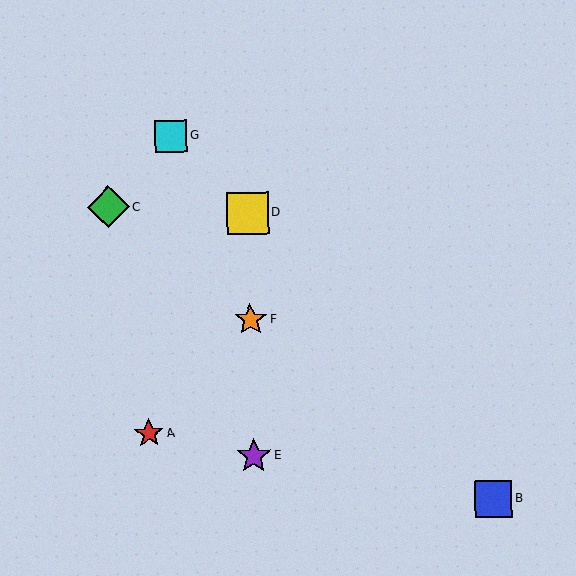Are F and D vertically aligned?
Yes, both are at x≈250.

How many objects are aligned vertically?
3 objects (D, E, F) are aligned vertically.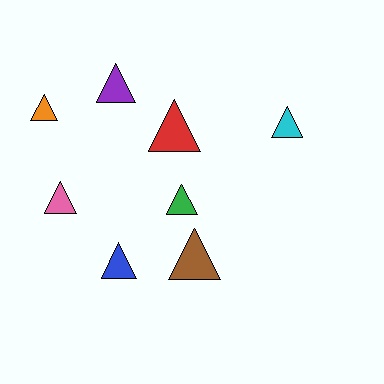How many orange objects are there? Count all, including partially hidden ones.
There is 1 orange object.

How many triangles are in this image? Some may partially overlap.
There are 8 triangles.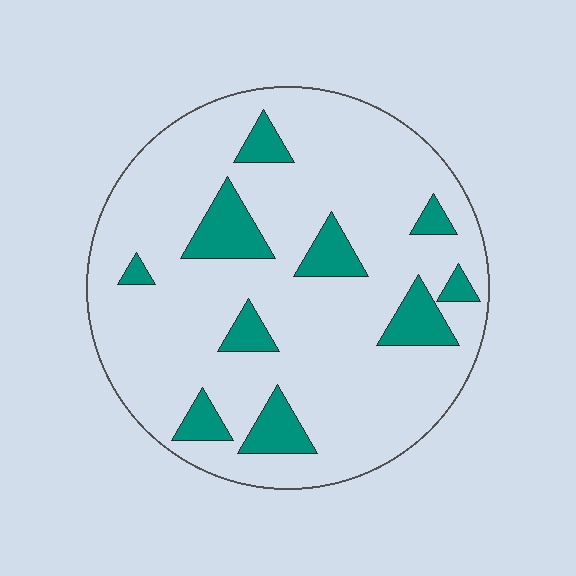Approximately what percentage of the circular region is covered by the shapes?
Approximately 15%.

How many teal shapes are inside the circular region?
10.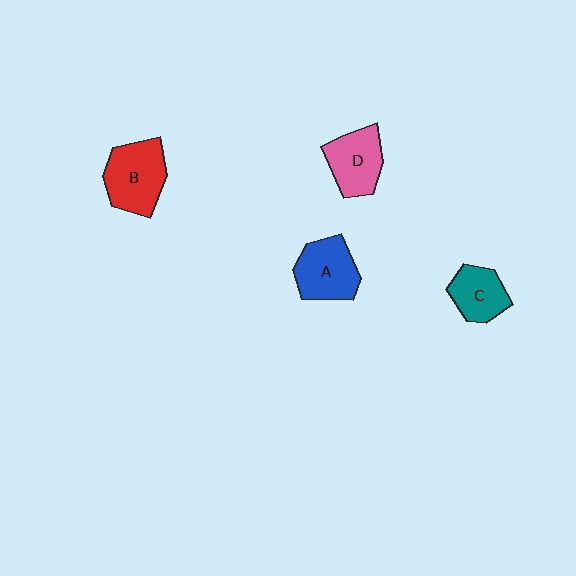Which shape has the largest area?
Shape B (red).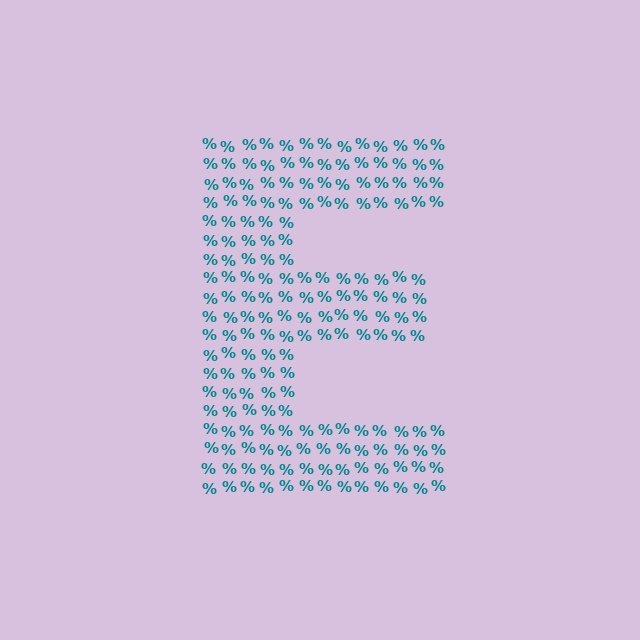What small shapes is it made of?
It is made of small percent signs.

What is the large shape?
The large shape is the letter E.